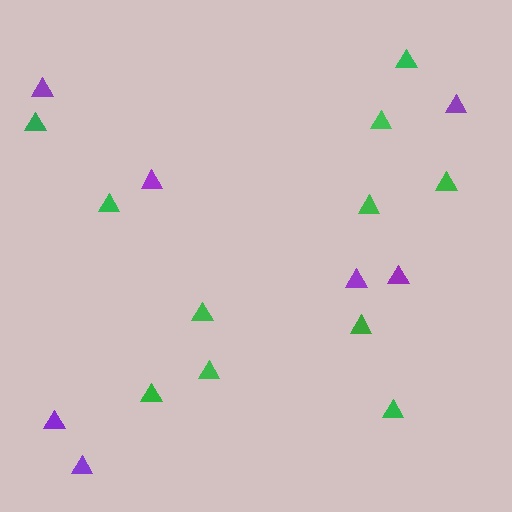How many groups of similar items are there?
There are 2 groups: one group of purple triangles (7) and one group of green triangles (11).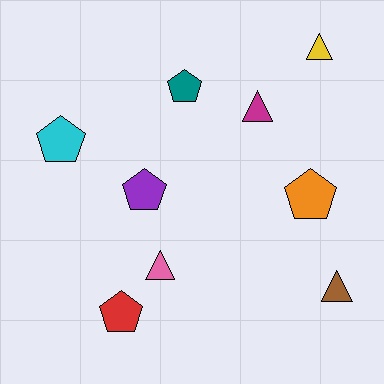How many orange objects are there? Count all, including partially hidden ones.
There is 1 orange object.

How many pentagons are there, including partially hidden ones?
There are 5 pentagons.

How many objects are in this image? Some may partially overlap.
There are 9 objects.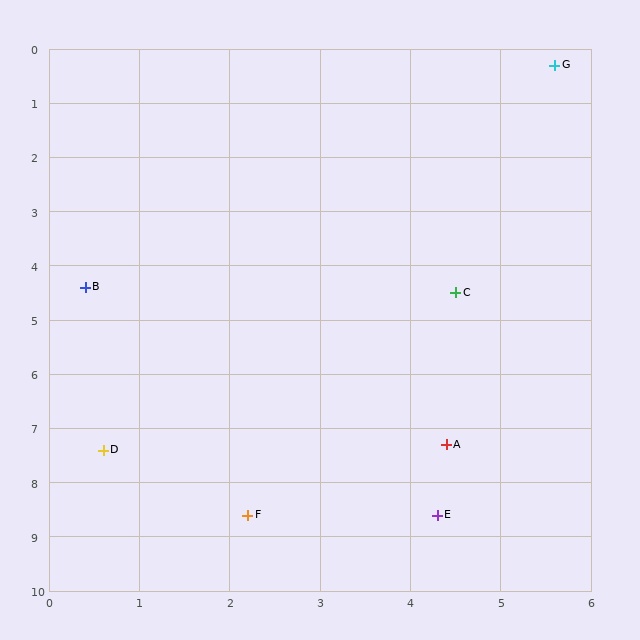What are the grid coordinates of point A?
Point A is at approximately (4.4, 7.3).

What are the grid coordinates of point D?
Point D is at approximately (0.6, 7.4).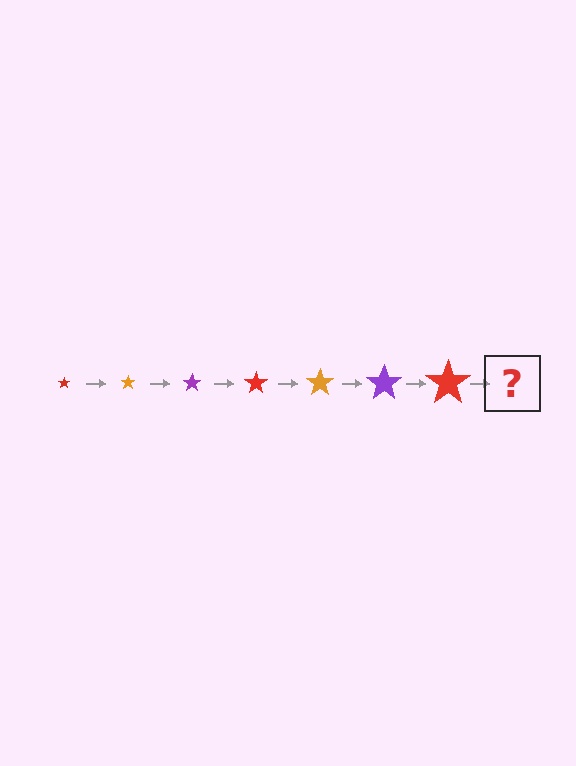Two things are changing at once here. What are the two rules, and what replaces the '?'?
The two rules are that the star grows larger each step and the color cycles through red, orange, and purple. The '?' should be an orange star, larger than the previous one.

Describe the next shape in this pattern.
It should be an orange star, larger than the previous one.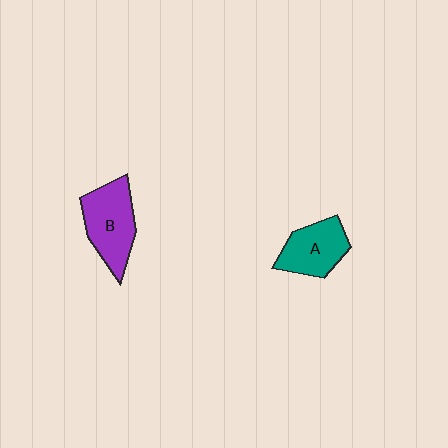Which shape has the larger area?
Shape B (purple).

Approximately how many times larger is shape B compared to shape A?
Approximately 1.2 times.